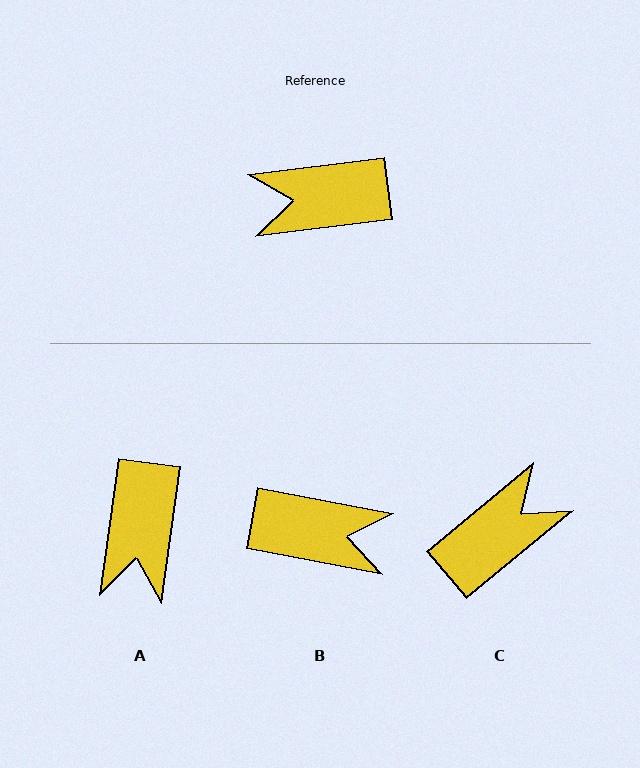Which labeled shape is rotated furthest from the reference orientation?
B, about 162 degrees away.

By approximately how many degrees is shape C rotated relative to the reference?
Approximately 148 degrees clockwise.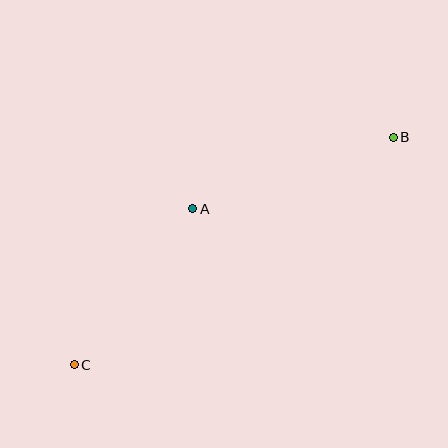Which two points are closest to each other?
Points A and C are closest to each other.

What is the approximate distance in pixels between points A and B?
The distance between A and B is approximately 213 pixels.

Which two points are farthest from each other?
Points B and C are farthest from each other.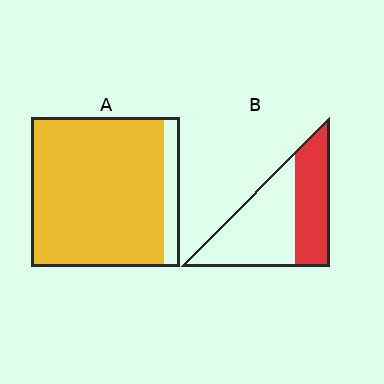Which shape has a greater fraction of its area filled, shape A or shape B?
Shape A.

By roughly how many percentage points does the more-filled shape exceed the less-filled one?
By roughly 50 percentage points (A over B).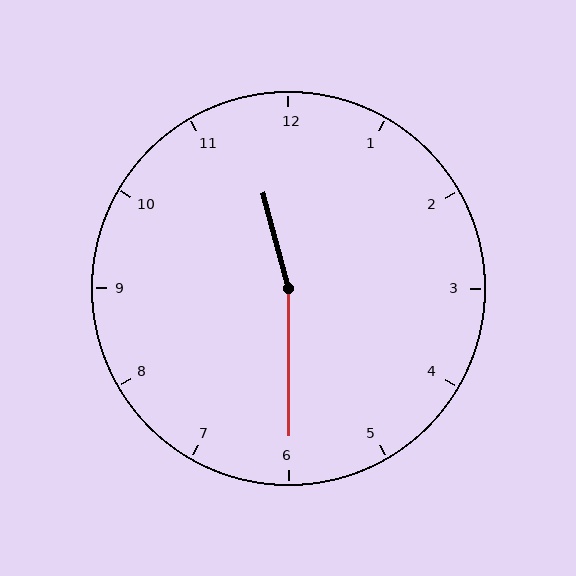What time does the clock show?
11:30.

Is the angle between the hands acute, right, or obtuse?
It is obtuse.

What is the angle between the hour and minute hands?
Approximately 165 degrees.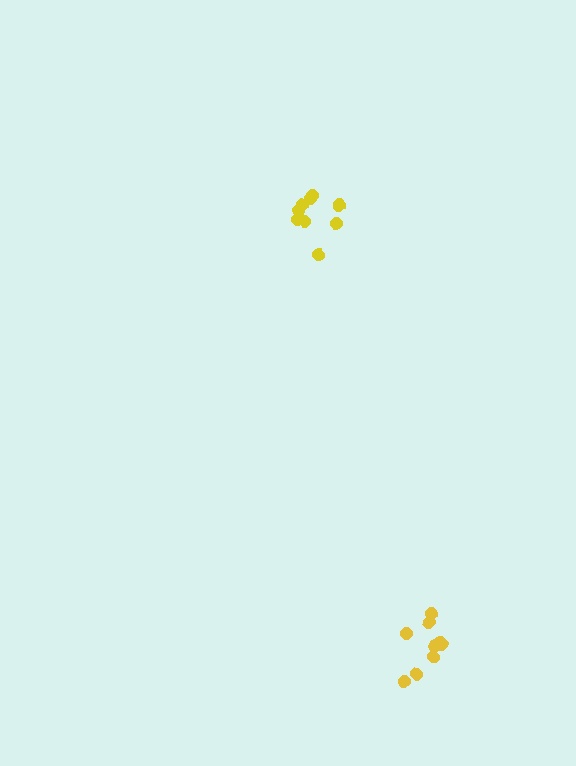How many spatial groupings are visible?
There are 2 spatial groupings.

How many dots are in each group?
Group 1: 9 dots, Group 2: 10 dots (19 total).